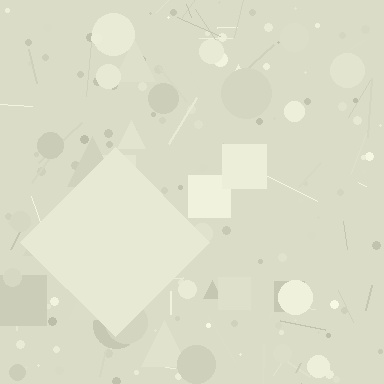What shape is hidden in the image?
A diamond is hidden in the image.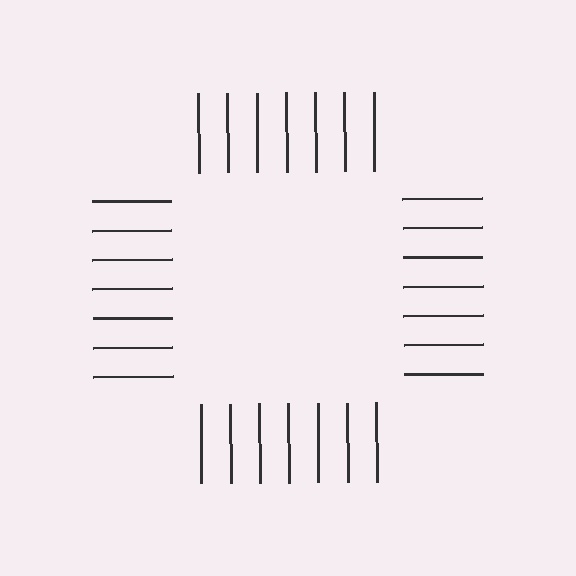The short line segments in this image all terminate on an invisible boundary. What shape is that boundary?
An illusory square — the line segments terminate on its edges but no continuous stroke is drawn.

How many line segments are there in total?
28 — 7 along each of the 4 edges.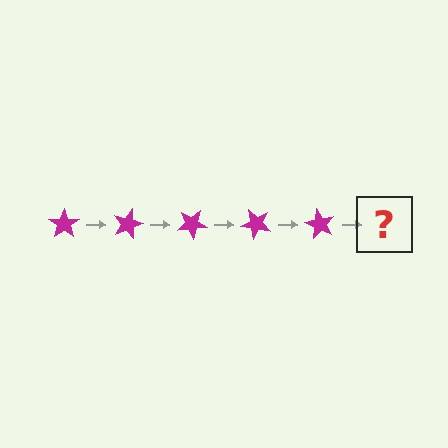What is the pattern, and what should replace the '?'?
The pattern is that the star rotates 15 degrees each step. The '?' should be a magenta star rotated 75 degrees.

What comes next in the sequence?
The next element should be a magenta star rotated 75 degrees.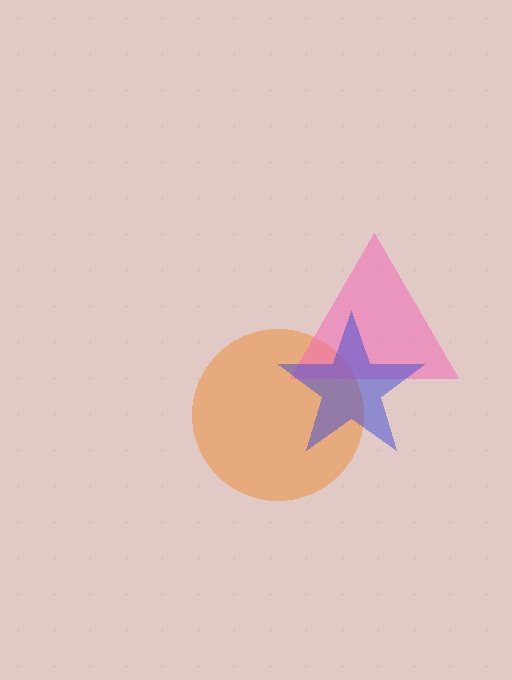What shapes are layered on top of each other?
The layered shapes are: an orange circle, a pink triangle, a blue star.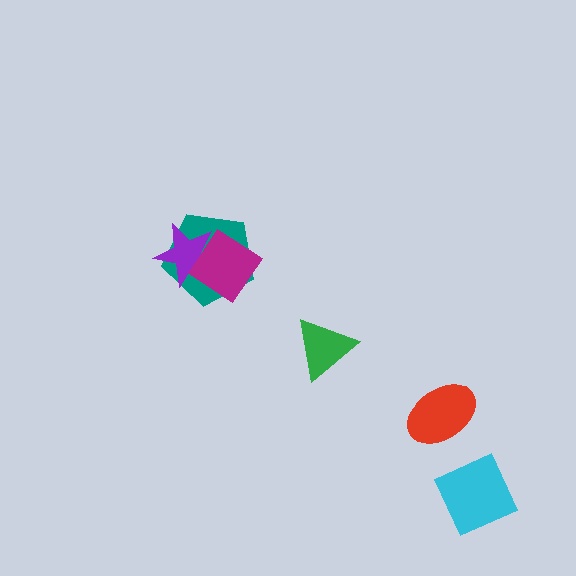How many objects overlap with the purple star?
2 objects overlap with the purple star.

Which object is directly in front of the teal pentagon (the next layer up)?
The purple star is directly in front of the teal pentagon.